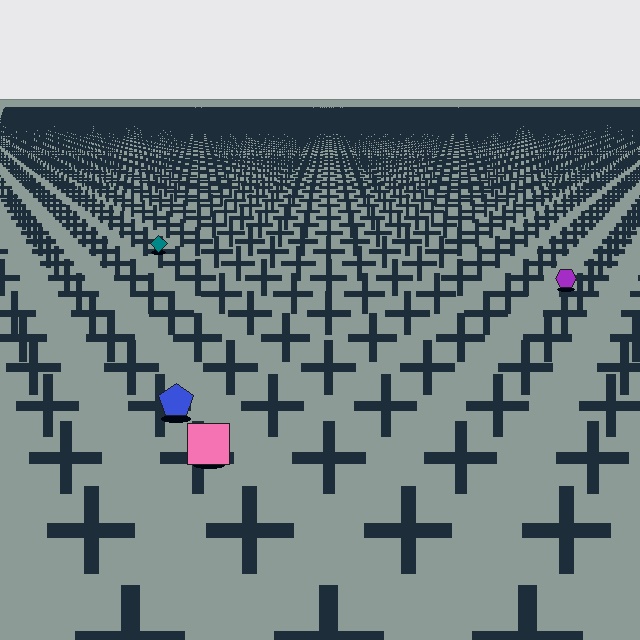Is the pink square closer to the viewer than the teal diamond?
Yes. The pink square is closer — you can tell from the texture gradient: the ground texture is coarser near it.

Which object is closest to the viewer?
The pink square is closest. The texture marks near it are larger and more spread out.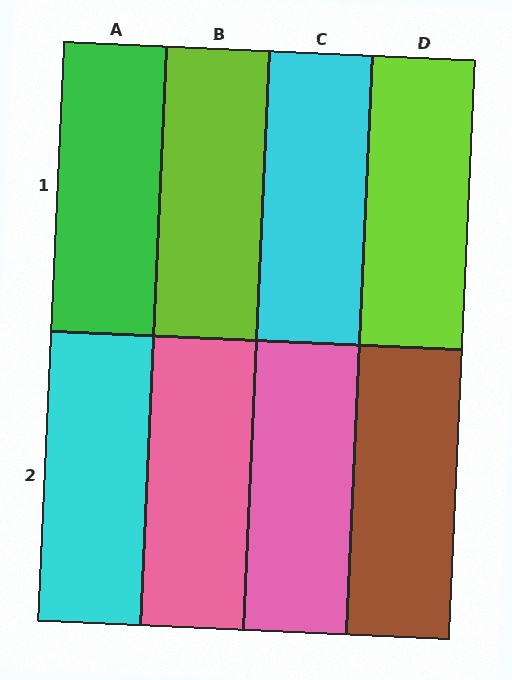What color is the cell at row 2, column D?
Brown.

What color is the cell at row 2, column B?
Pink.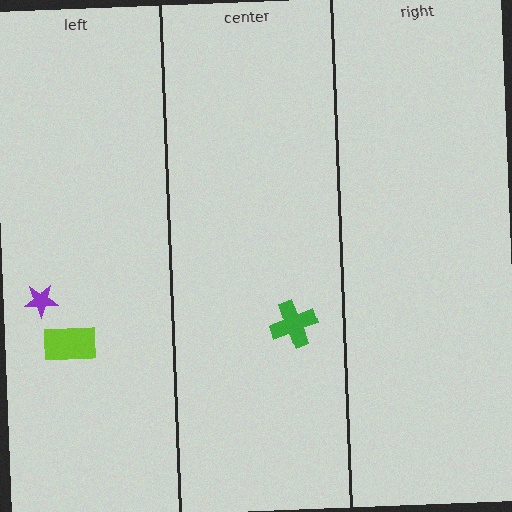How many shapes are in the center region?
1.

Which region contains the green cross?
The center region.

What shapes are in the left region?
The purple star, the lime rectangle.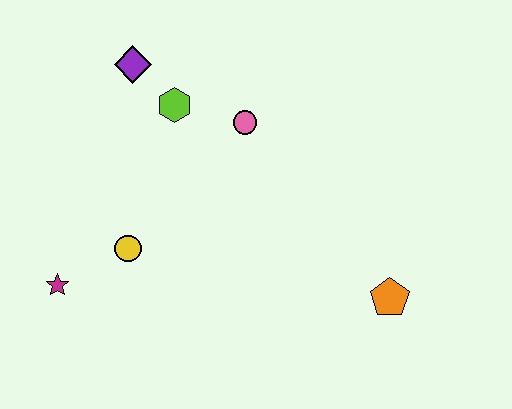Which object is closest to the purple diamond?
The lime hexagon is closest to the purple diamond.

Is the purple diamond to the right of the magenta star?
Yes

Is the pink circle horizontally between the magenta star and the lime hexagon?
No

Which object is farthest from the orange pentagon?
The purple diamond is farthest from the orange pentagon.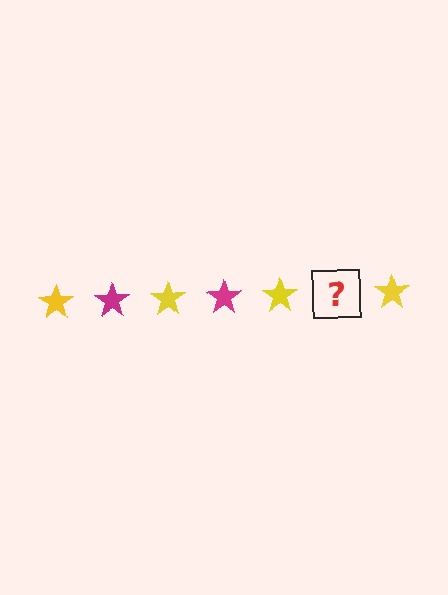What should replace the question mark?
The question mark should be replaced with a magenta star.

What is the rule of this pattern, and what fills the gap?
The rule is that the pattern cycles through yellow, magenta stars. The gap should be filled with a magenta star.